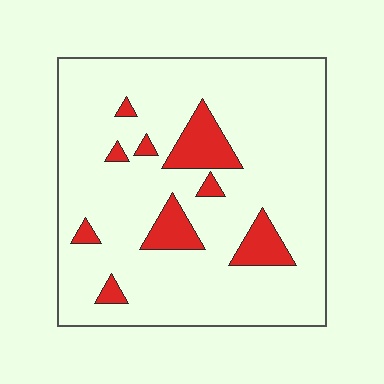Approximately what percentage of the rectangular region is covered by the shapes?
Approximately 15%.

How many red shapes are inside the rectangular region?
9.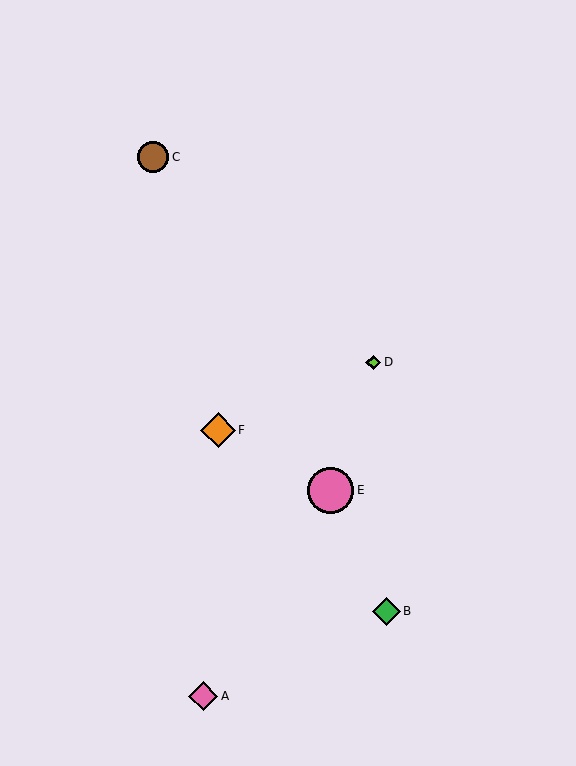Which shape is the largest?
The pink circle (labeled E) is the largest.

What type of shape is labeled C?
Shape C is a brown circle.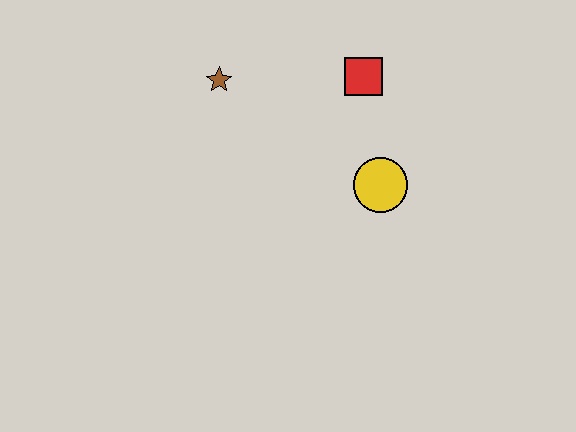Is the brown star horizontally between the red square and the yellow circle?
No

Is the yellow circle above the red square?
No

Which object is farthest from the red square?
The brown star is farthest from the red square.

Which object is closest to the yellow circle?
The red square is closest to the yellow circle.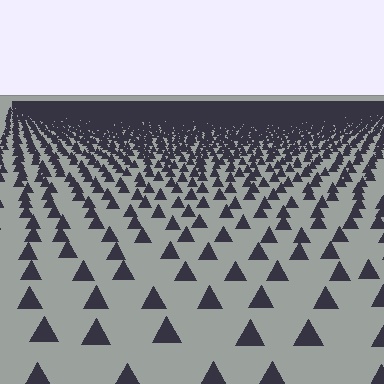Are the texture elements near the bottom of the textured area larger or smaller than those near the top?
Larger. Near the bottom, elements are closer to the viewer and appear at a bigger on-screen size.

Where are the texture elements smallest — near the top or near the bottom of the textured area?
Near the top.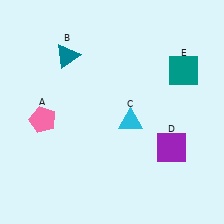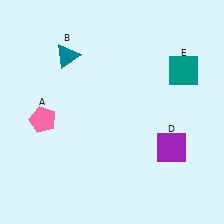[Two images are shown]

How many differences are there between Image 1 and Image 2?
There is 1 difference between the two images.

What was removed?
The cyan triangle (C) was removed in Image 2.